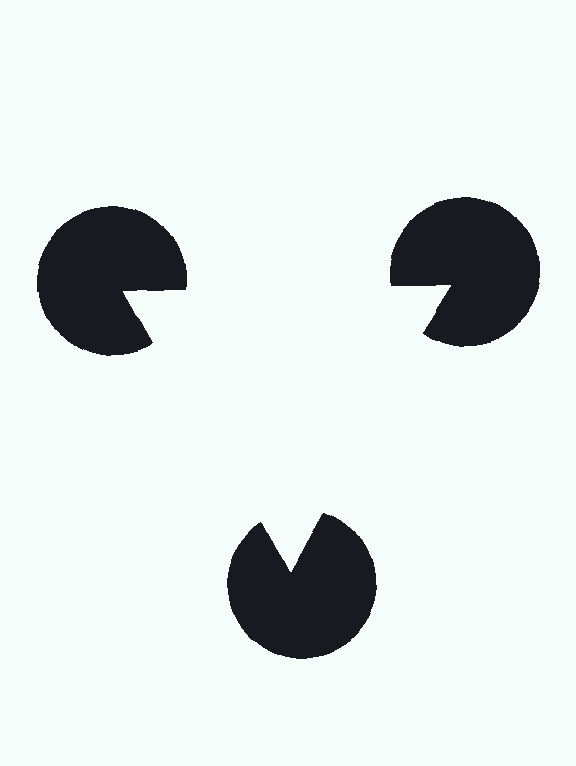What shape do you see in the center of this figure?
An illusory triangle — its edges are inferred from the aligned wedge cuts in the pac-man discs, not physically drawn.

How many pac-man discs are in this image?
There are 3 — one at each vertex of the illusory triangle.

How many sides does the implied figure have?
3 sides.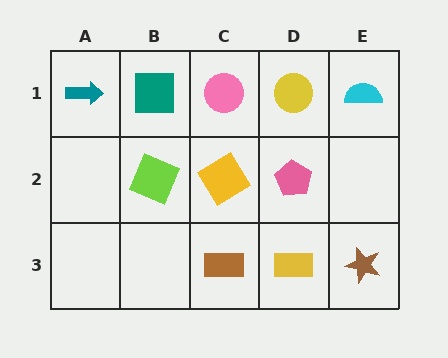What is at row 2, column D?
A pink pentagon.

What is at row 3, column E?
A brown star.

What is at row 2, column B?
A lime square.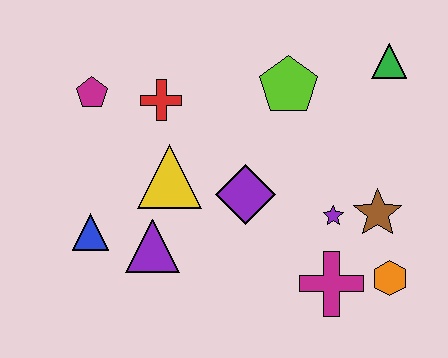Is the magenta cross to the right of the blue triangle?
Yes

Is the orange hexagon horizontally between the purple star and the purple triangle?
No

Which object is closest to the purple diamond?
The yellow triangle is closest to the purple diamond.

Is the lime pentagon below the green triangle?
Yes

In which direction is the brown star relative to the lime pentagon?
The brown star is below the lime pentagon.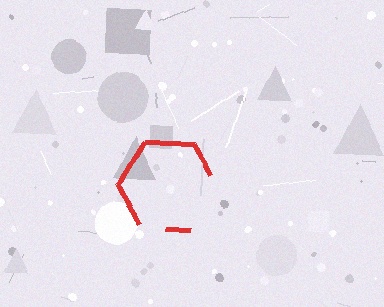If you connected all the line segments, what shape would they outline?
They would outline a hexagon.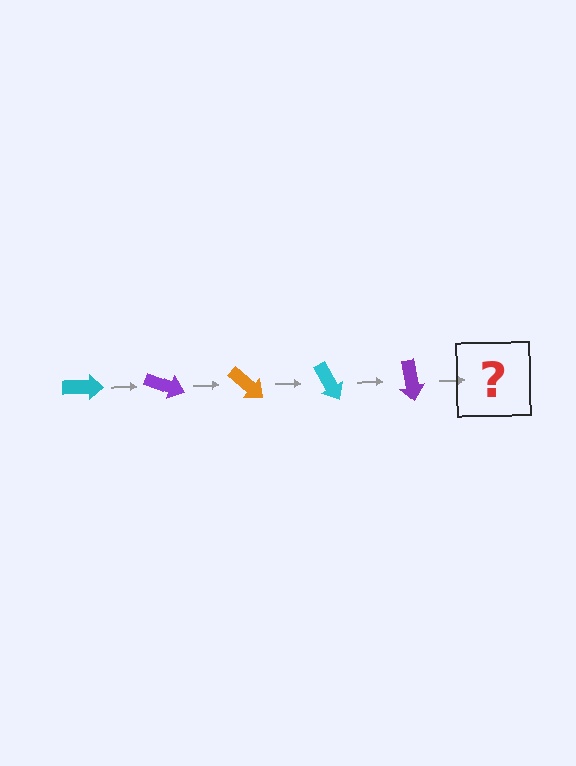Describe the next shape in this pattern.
It should be an orange arrow, rotated 100 degrees from the start.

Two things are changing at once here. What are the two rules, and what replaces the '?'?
The two rules are that it rotates 20 degrees each step and the color cycles through cyan, purple, and orange. The '?' should be an orange arrow, rotated 100 degrees from the start.